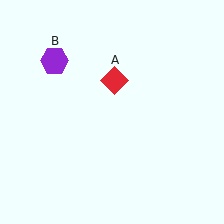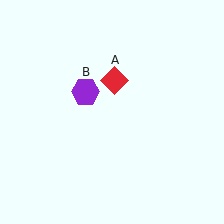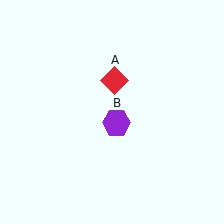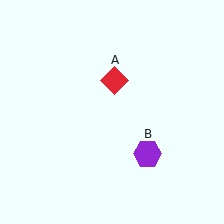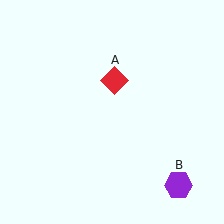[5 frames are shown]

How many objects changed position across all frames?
1 object changed position: purple hexagon (object B).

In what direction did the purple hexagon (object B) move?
The purple hexagon (object B) moved down and to the right.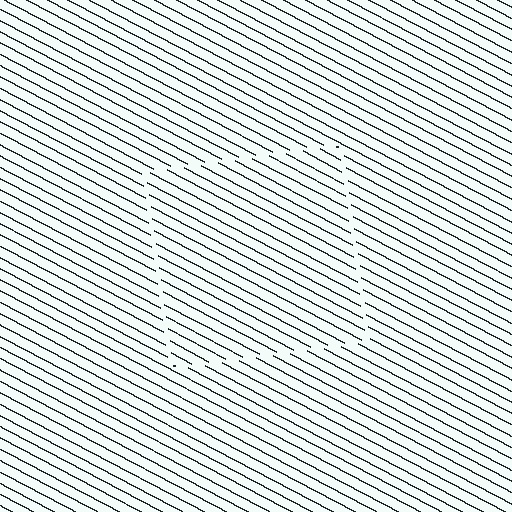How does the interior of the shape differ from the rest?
The interior of the shape contains the same grating, shifted by half a period — the contour is defined by the phase discontinuity where line-ends from the inner and outer gratings abut.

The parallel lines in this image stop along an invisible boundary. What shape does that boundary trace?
An illusory square. The interior of the shape contains the same grating, shifted by half a period — the contour is defined by the phase discontinuity where line-ends from the inner and outer gratings abut.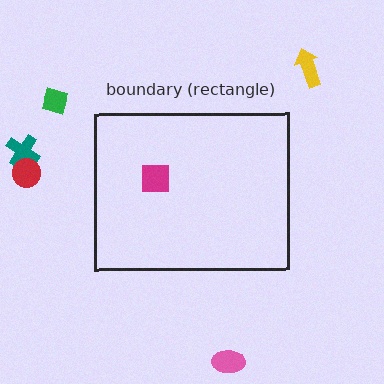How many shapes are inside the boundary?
1 inside, 5 outside.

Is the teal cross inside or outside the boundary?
Outside.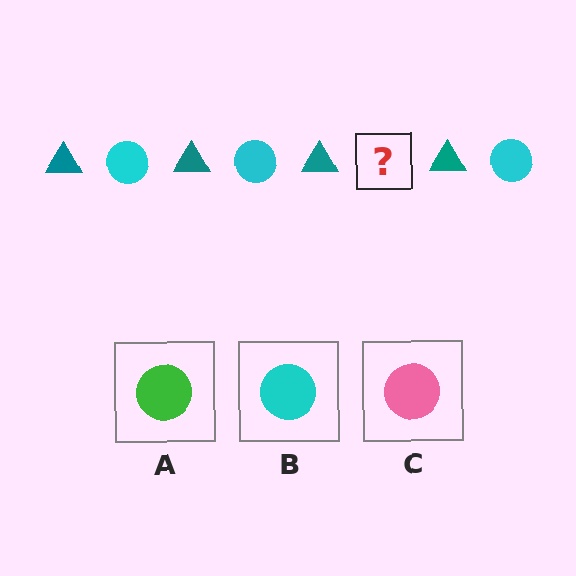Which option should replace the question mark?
Option B.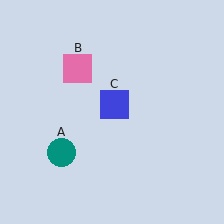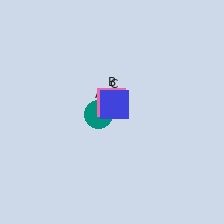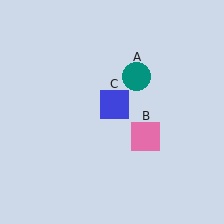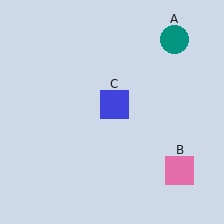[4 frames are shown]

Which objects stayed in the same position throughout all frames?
Blue square (object C) remained stationary.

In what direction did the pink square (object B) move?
The pink square (object B) moved down and to the right.